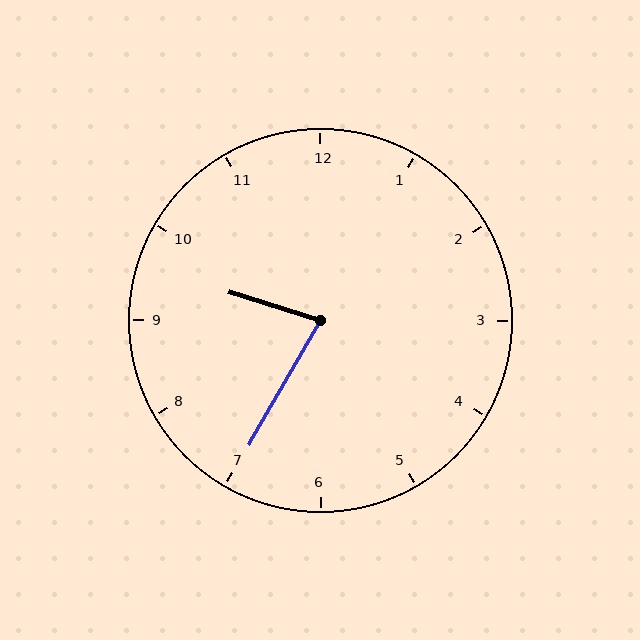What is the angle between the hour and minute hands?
Approximately 78 degrees.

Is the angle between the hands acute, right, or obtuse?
It is acute.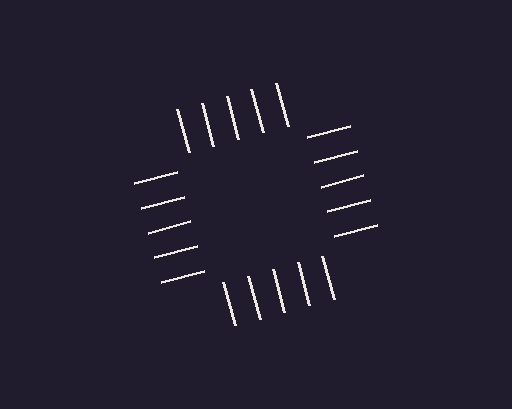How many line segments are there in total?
20 — 5 along each of the 4 edges.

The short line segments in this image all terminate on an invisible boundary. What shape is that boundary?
An illusory square — the line segments terminate on its edges but no continuous stroke is drawn.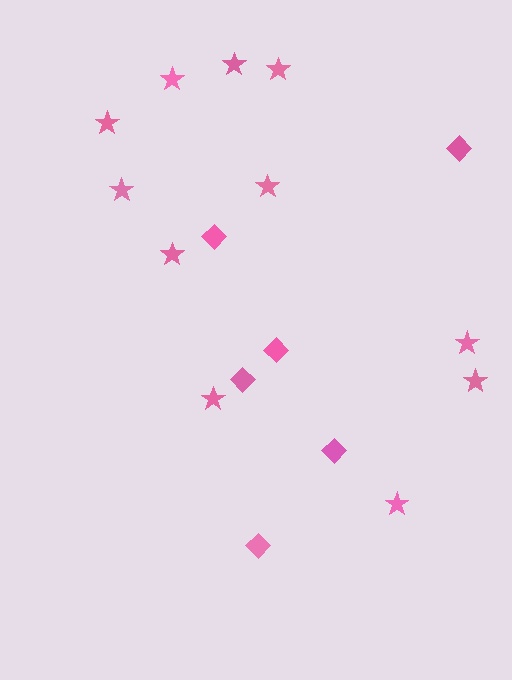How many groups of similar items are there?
There are 2 groups: one group of diamonds (6) and one group of stars (11).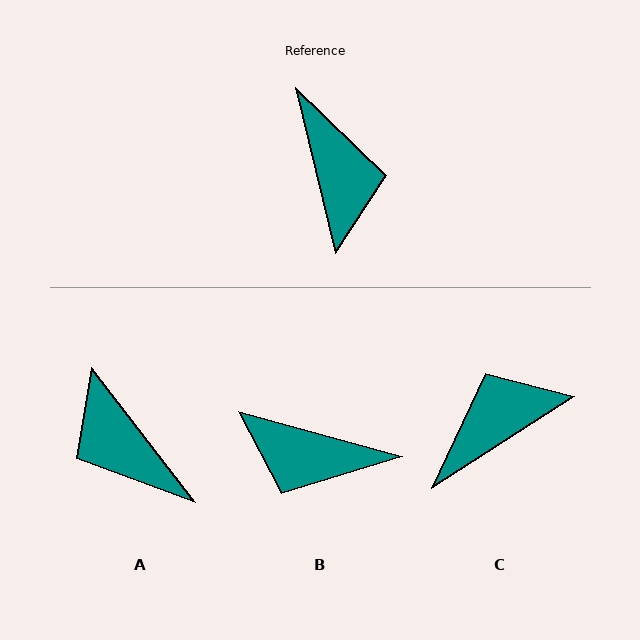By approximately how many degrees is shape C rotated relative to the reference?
Approximately 109 degrees counter-clockwise.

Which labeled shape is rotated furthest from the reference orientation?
A, about 156 degrees away.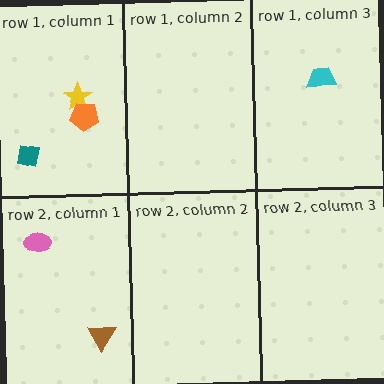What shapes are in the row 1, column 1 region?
The yellow star, the teal square, the orange pentagon.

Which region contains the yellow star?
The row 1, column 1 region.